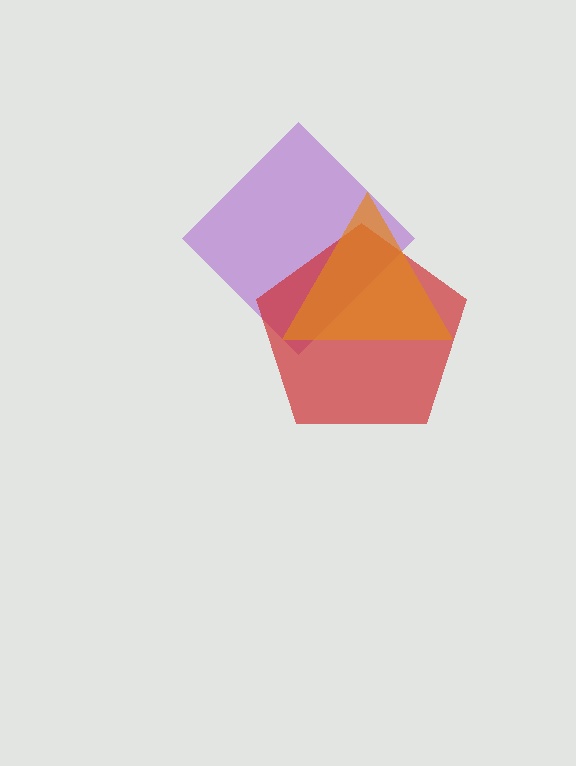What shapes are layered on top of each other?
The layered shapes are: a purple diamond, a red pentagon, an orange triangle.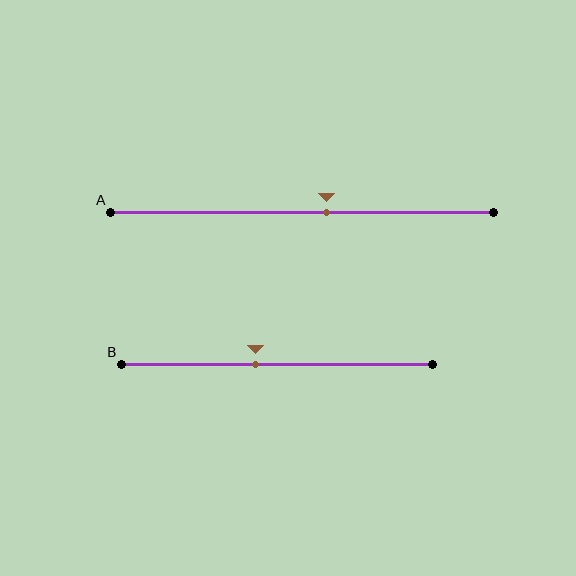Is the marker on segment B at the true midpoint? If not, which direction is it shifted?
No, the marker on segment B is shifted to the left by about 7% of the segment length.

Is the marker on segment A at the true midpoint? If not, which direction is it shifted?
No, the marker on segment A is shifted to the right by about 6% of the segment length.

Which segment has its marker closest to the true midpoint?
Segment A has its marker closest to the true midpoint.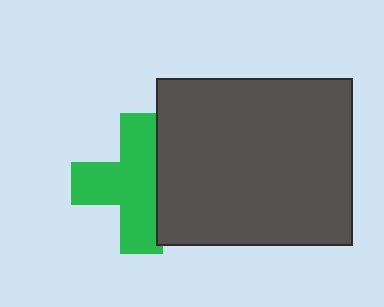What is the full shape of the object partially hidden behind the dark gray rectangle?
The partially hidden object is a green cross.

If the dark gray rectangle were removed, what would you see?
You would see the complete green cross.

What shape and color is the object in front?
The object in front is a dark gray rectangle.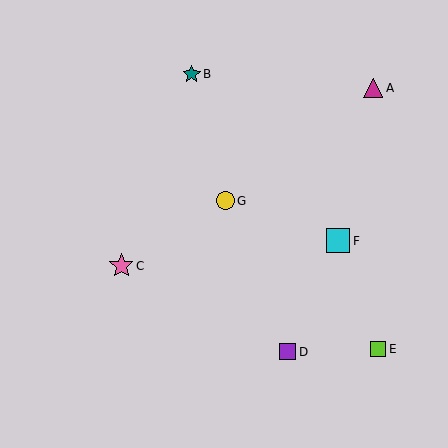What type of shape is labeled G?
Shape G is a yellow circle.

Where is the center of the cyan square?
The center of the cyan square is at (338, 241).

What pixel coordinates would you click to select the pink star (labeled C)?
Click at (121, 266) to select the pink star C.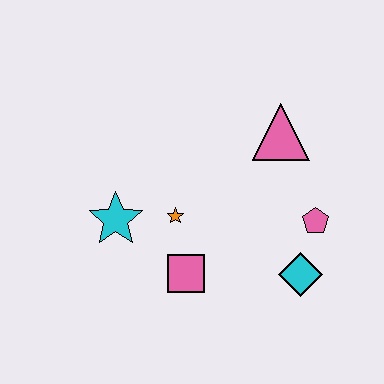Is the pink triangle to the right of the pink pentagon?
No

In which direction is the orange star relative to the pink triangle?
The orange star is to the left of the pink triangle.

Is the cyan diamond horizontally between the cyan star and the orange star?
No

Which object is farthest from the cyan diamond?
The cyan star is farthest from the cyan diamond.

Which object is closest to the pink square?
The orange star is closest to the pink square.